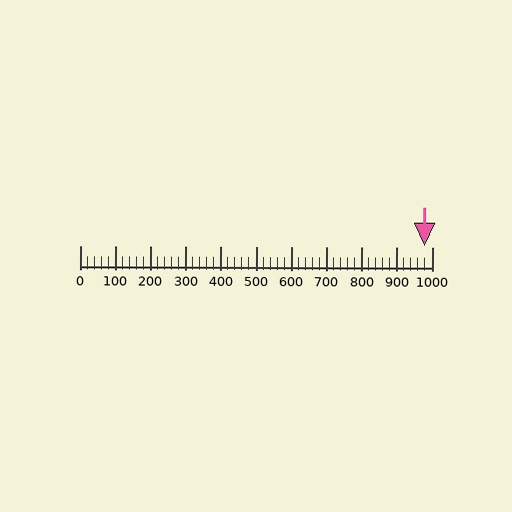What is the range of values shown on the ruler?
The ruler shows values from 0 to 1000.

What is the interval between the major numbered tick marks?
The major tick marks are spaced 100 units apart.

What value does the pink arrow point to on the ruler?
The pink arrow points to approximately 980.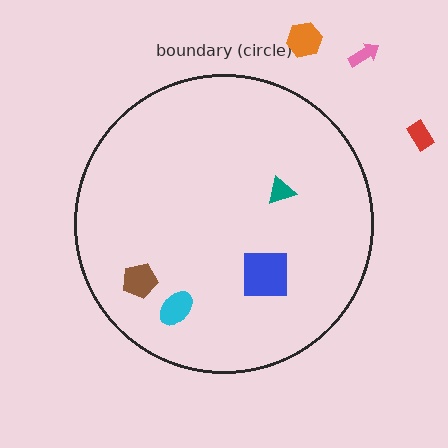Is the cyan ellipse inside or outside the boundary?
Inside.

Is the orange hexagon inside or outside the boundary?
Outside.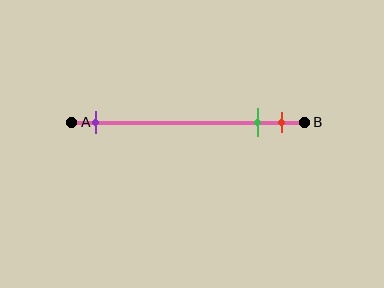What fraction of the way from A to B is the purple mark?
The purple mark is approximately 10% (0.1) of the way from A to B.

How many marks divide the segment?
There are 3 marks dividing the segment.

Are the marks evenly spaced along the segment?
No, the marks are not evenly spaced.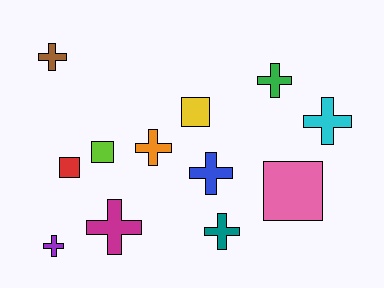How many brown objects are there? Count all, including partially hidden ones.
There is 1 brown object.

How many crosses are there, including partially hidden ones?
There are 8 crosses.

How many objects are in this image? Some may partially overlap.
There are 12 objects.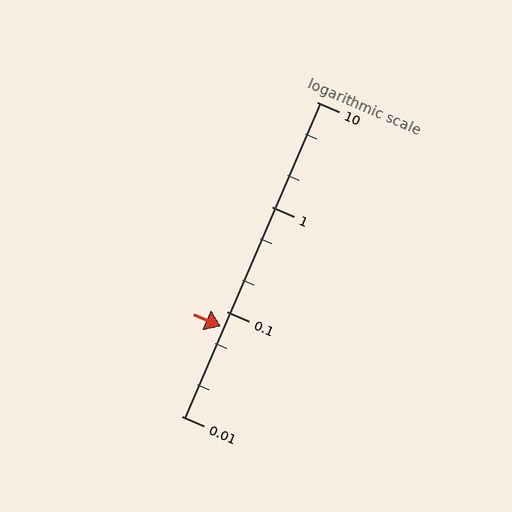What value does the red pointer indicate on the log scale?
The pointer indicates approximately 0.071.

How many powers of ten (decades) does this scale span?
The scale spans 3 decades, from 0.01 to 10.